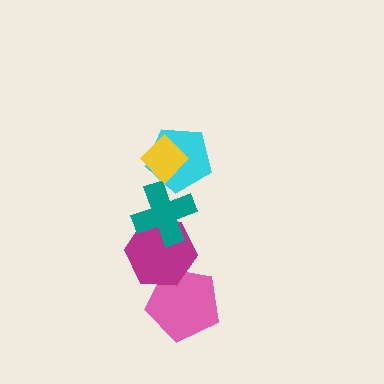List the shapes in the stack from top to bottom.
From top to bottom: the yellow diamond, the cyan pentagon, the teal cross, the magenta hexagon, the pink pentagon.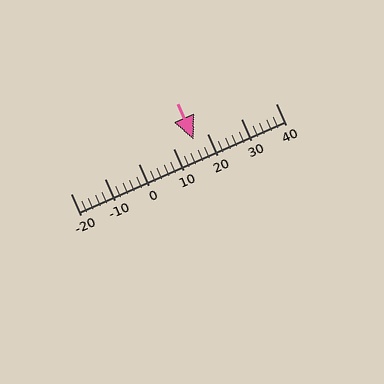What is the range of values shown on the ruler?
The ruler shows values from -20 to 40.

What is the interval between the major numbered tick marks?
The major tick marks are spaced 10 units apart.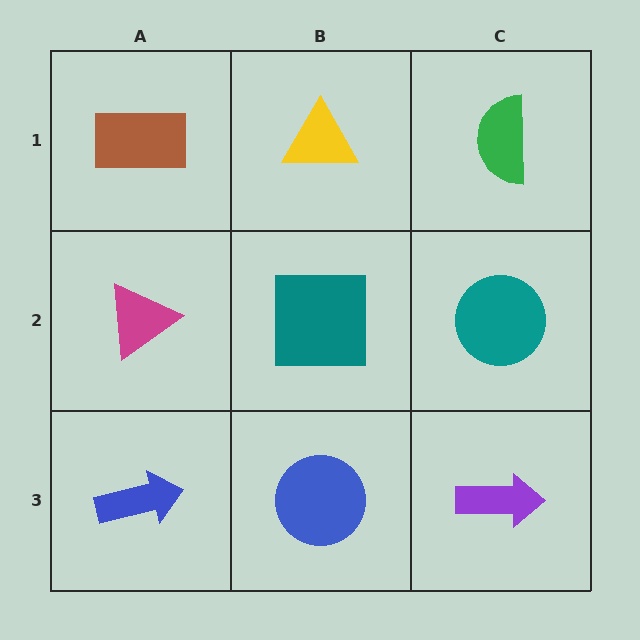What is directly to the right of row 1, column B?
A green semicircle.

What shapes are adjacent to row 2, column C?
A green semicircle (row 1, column C), a purple arrow (row 3, column C), a teal square (row 2, column B).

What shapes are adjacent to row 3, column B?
A teal square (row 2, column B), a blue arrow (row 3, column A), a purple arrow (row 3, column C).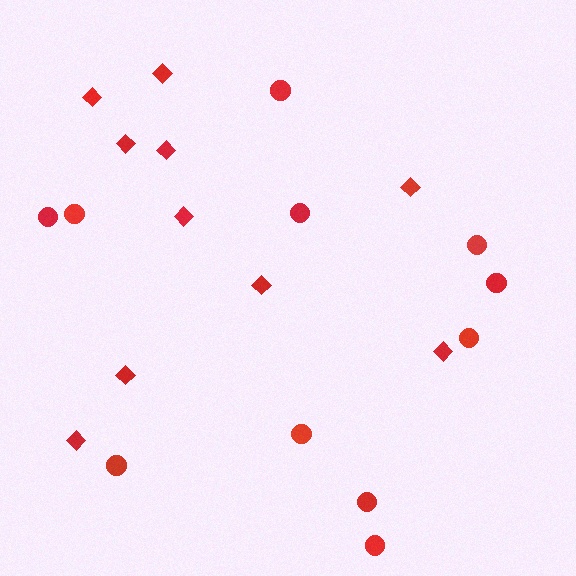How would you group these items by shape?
There are 2 groups: one group of circles (11) and one group of diamonds (10).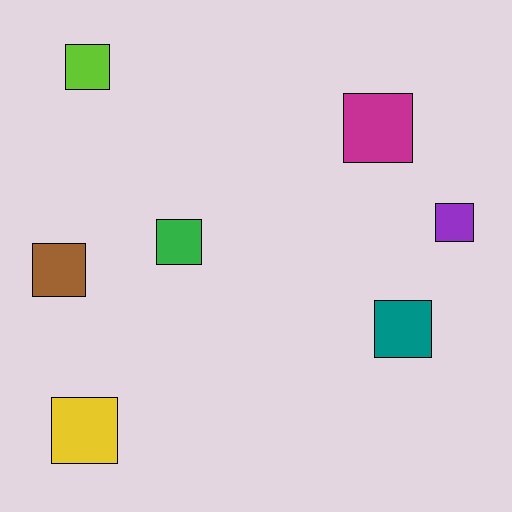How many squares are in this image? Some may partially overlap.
There are 7 squares.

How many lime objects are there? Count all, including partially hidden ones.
There is 1 lime object.